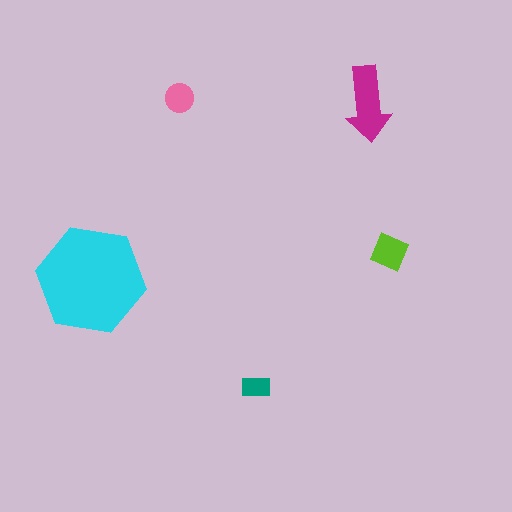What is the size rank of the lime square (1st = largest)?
3rd.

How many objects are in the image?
There are 5 objects in the image.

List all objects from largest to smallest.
The cyan hexagon, the magenta arrow, the lime square, the pink circle, the teal rectangle.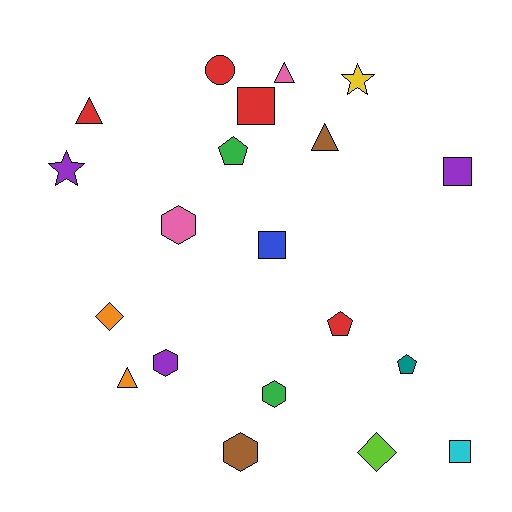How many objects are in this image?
There are 20 objects.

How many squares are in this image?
There are 4 squares.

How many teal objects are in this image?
There is 1 teal object.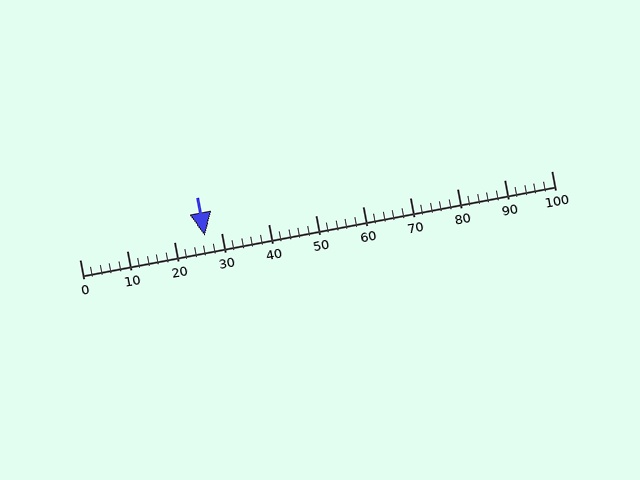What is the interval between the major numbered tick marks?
The major tick marks are spaced 10 units apart.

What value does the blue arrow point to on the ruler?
The blue arrow points to approximately 27.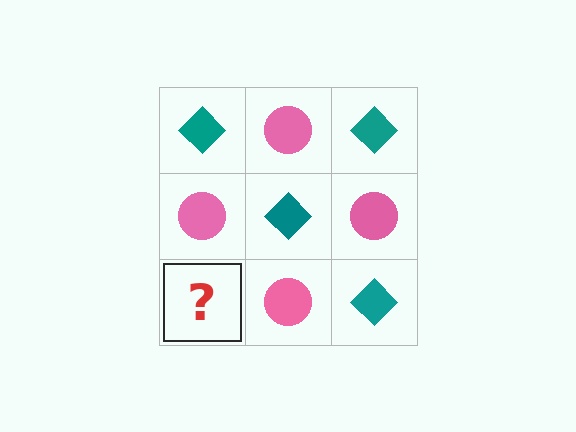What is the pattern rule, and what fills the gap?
The rule is that it alternates teal diamond and pink circle in a checkerboard pattern. The gap should be filled with a teal diamond.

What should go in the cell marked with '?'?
The missing cell should contain a teal diamond.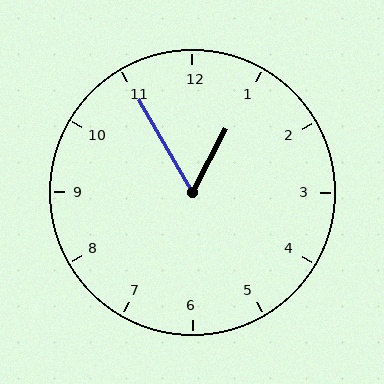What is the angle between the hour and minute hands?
Approximately 58 degrees.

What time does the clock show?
12:55.